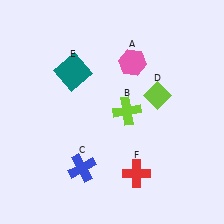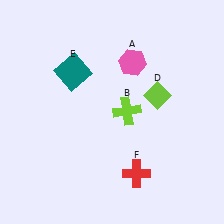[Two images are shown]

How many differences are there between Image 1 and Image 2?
There is 1 difference between the two images.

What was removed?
The blue cross (C) was removed in Image 2.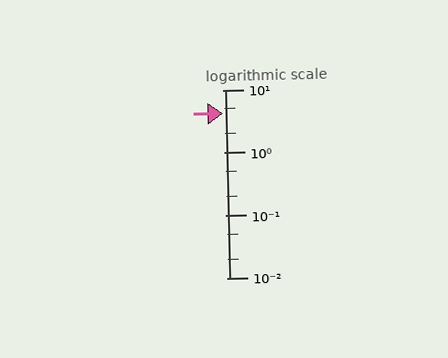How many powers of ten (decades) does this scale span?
The scale spans 3 decades, from 0.01 to 10.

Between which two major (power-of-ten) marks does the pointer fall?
The pointer is between 1 and 10.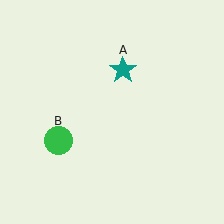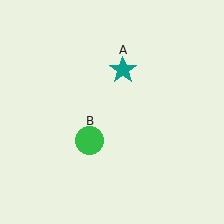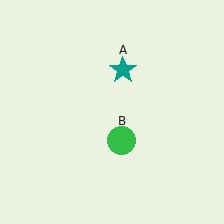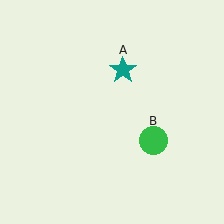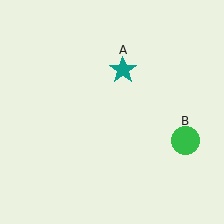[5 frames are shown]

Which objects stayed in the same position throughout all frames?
Teal star (object A) remained stationary.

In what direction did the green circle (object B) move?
The green circle (object B) moved right.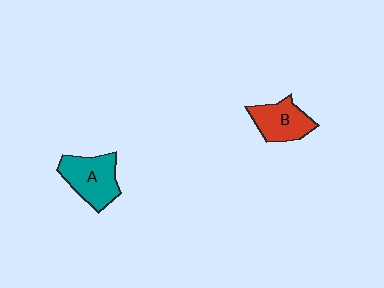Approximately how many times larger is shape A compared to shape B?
Approximately 1.2 times.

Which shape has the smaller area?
Shape B (red).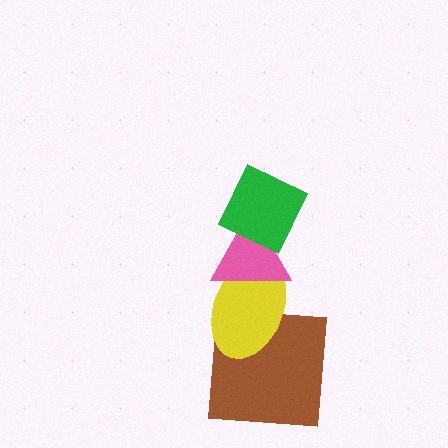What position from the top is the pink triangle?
The pink triangle is 2nd from the top.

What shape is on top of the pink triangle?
The green diamond is on top of the pink triangle.